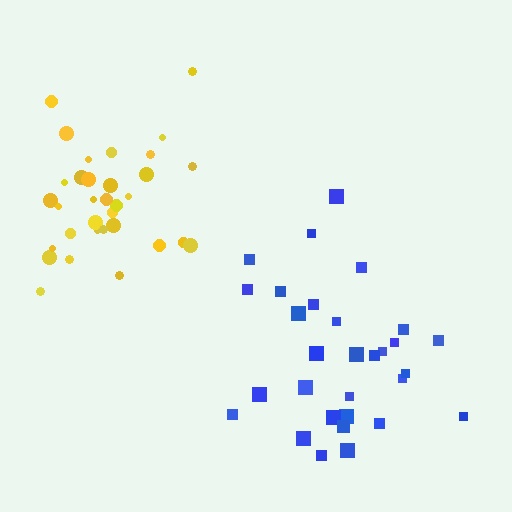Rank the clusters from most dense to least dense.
yellow, blue.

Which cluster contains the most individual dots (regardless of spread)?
Yellow (33).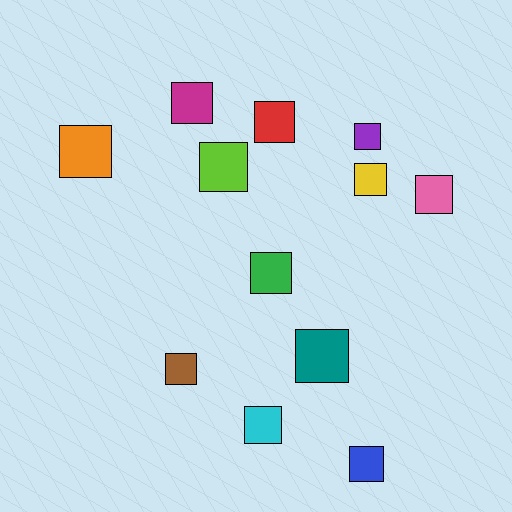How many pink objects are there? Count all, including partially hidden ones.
There is 1 pink object.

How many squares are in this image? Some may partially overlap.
There are 12 squares.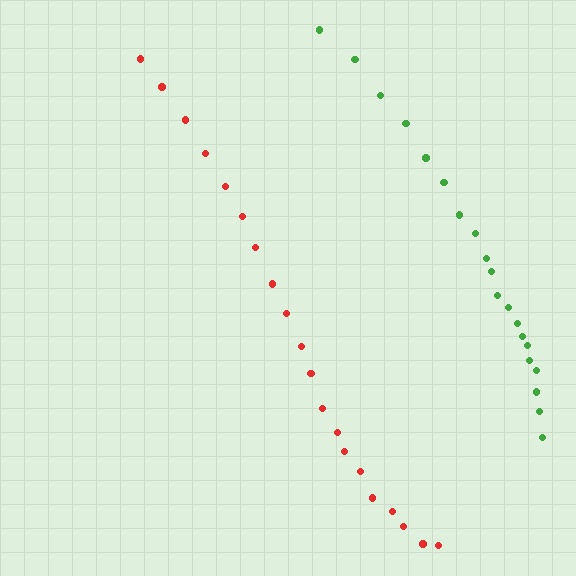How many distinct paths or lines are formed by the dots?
There are 2 distinct paths.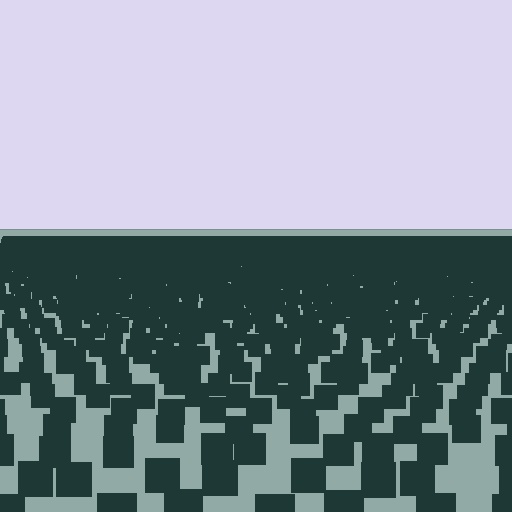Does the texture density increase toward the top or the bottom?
Density increases toward the top.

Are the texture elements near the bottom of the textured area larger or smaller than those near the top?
Larger. Near the bottom, elements are closer to the viewer and appear at a bigger on-screen size.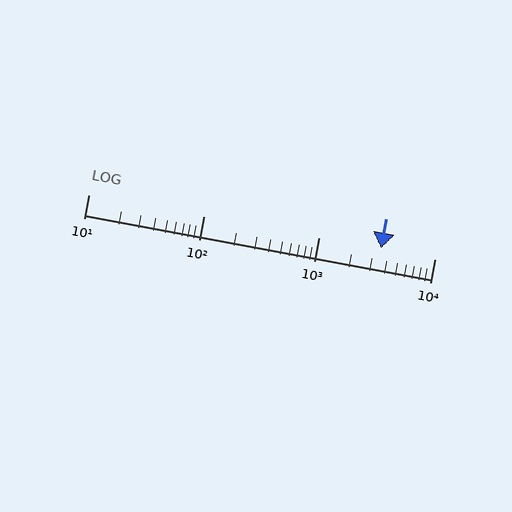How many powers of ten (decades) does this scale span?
The scale spans 3 decades, from 10 to 10000.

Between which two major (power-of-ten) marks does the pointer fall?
The pointer is between 1000 and 10000.